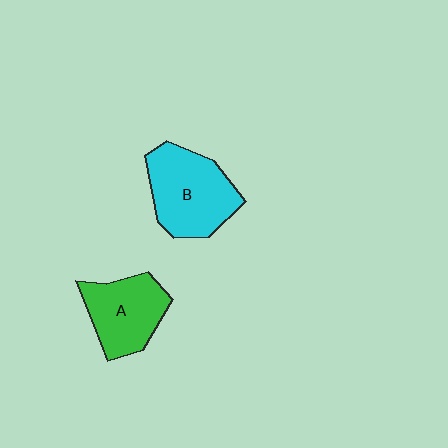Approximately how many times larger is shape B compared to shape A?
Approximately 1.2 times.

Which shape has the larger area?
Shape B (cyan).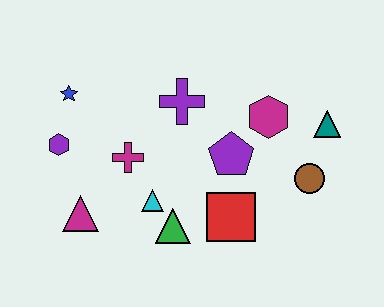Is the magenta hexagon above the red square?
Yes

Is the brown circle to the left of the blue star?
No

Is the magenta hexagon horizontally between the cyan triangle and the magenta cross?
No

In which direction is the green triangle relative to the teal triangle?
The green triangle is to the left of the teal triangle.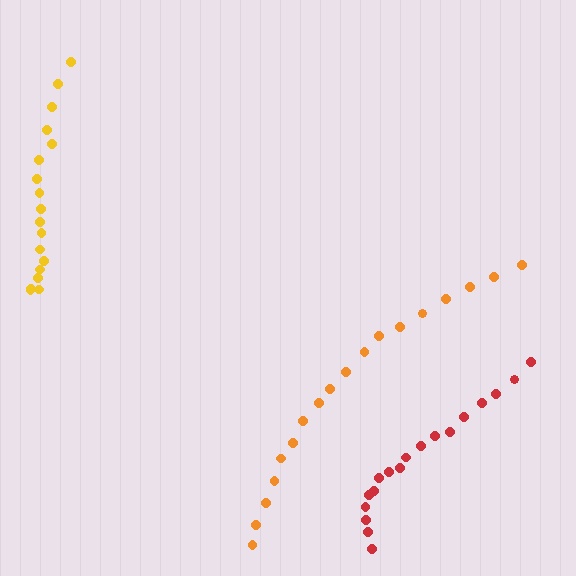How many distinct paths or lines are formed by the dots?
There are 3 distinct paths.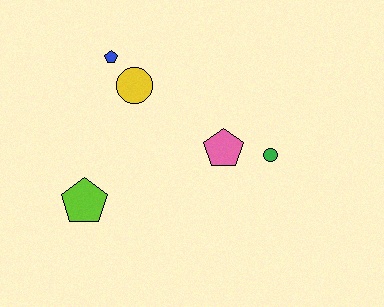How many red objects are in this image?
There are no red objects.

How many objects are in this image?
There are 5 objects.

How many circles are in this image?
There are 2 circles.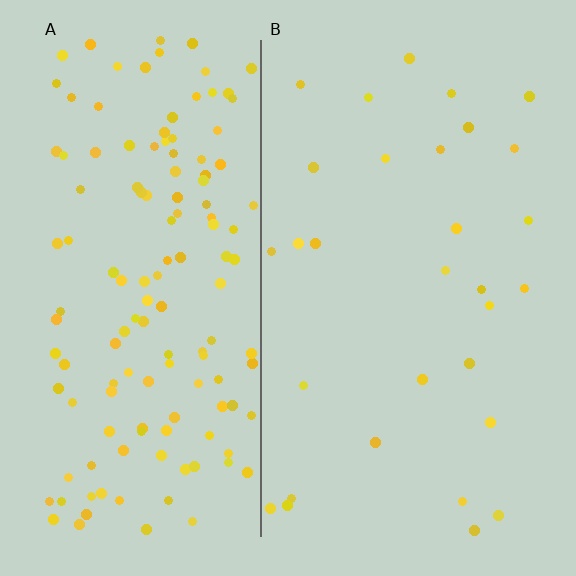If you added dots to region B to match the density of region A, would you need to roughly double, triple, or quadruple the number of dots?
Approximately quadruple.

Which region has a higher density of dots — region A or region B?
A (the left).